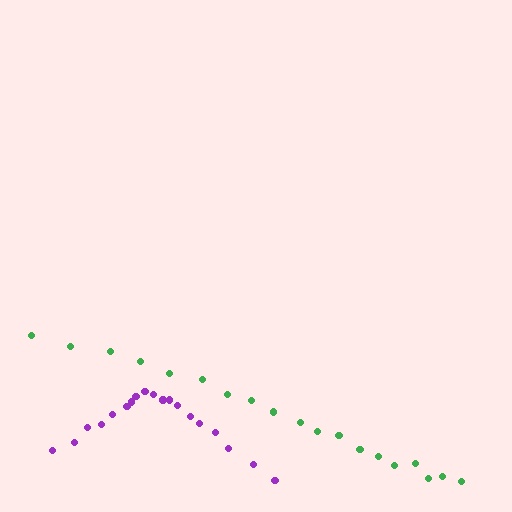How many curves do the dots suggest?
There are 2 distinct paths.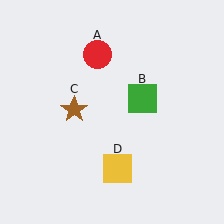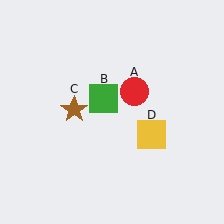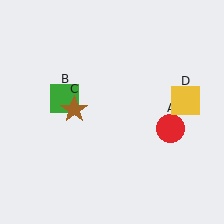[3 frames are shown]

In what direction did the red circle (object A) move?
The red circle (object A) moved down and to the right.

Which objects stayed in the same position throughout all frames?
Brown star (object C) remained stationary.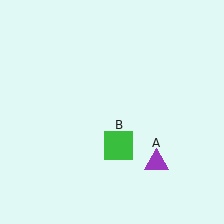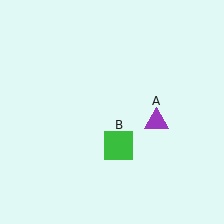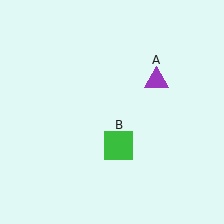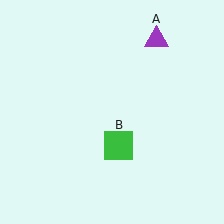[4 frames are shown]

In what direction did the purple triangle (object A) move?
The purple triangle (object A) moved up.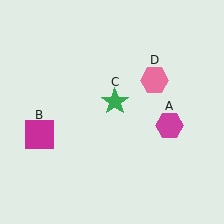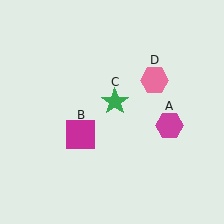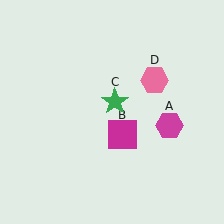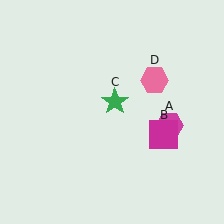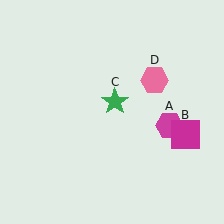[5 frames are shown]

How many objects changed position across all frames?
1 object changed position: magenta square (object B).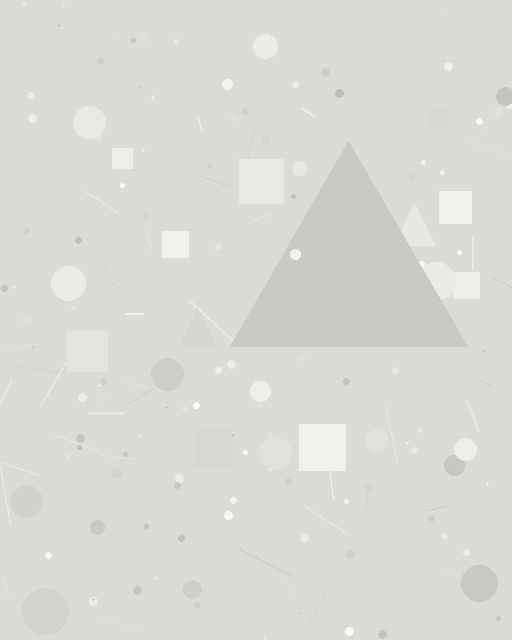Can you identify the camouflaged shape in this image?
The camouflaged shape is a triangle.